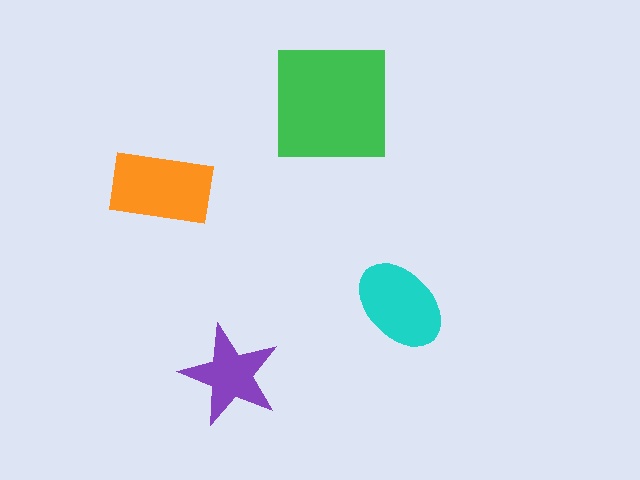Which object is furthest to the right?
The cyan ellipse is rightmost.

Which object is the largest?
The green square.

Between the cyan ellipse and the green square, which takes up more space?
The green square.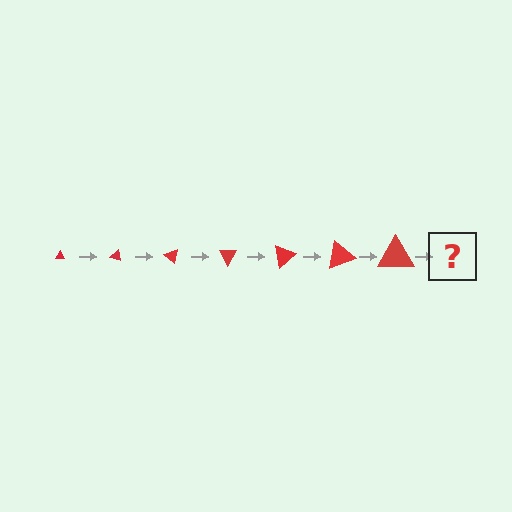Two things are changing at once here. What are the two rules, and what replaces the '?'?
The two rules are that the triangle grows larger each step and it rotates 20 degrees each step. The '?' should be a triangle, larger than the previous one and rotated 140 degrees from the start.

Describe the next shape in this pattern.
It should be a triangle, larger than the previous one and rotated 140 degrees from the start.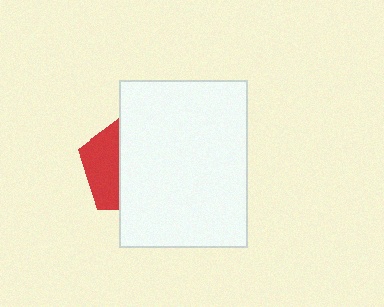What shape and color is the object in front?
The object in front is a white rectangle.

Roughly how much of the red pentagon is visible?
A small part of it is visible (roughly 36%).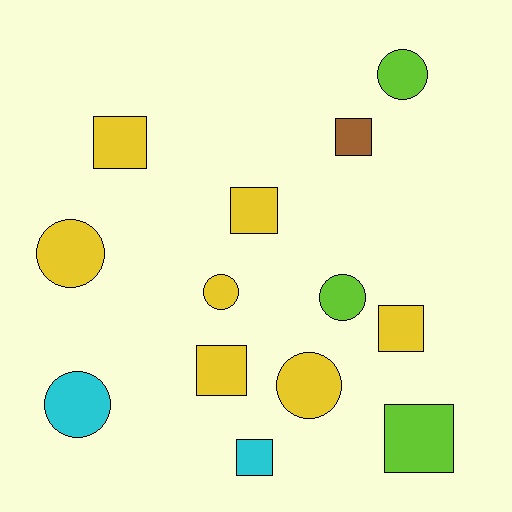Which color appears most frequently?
Yellow, with 7 objects.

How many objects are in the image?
There are 13 objects.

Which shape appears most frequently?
Square, with 7 objects.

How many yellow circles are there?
There are 3 yellow circles.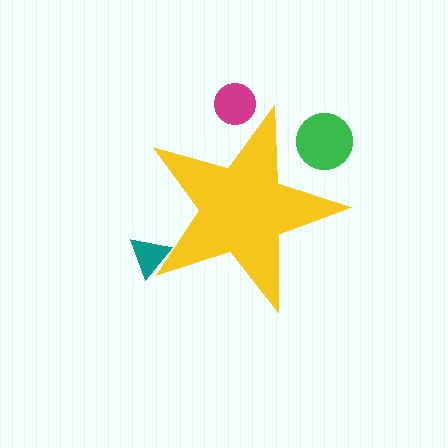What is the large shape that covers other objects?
A yellow star.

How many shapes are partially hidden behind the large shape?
3 shapes are partially hidden.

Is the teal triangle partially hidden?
Yes, the teal triangle is partially hidden behind the yellow star.